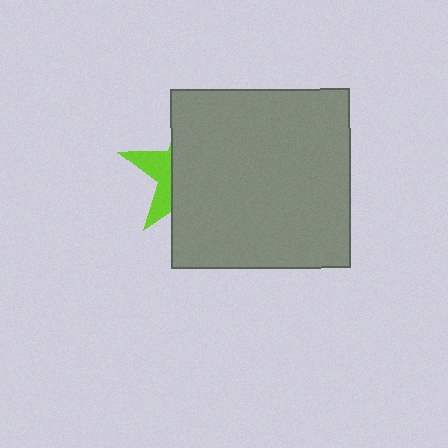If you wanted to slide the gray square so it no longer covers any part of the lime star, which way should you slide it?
Slide it right — that is the most direct way to separate the two shapes.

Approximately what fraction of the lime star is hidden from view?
Roughly 70% of the lime star is hidden behind the gray square.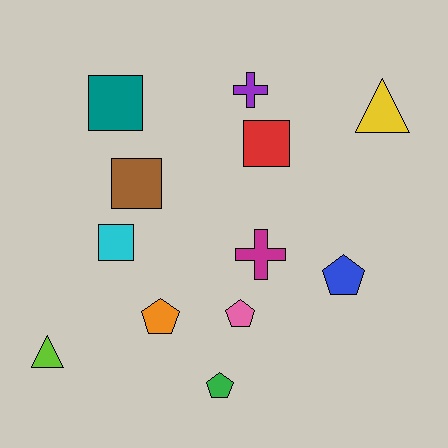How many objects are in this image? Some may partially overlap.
There are 12 objects.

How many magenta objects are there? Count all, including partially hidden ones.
There is 1 magenta object.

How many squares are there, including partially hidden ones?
There are 4 squares.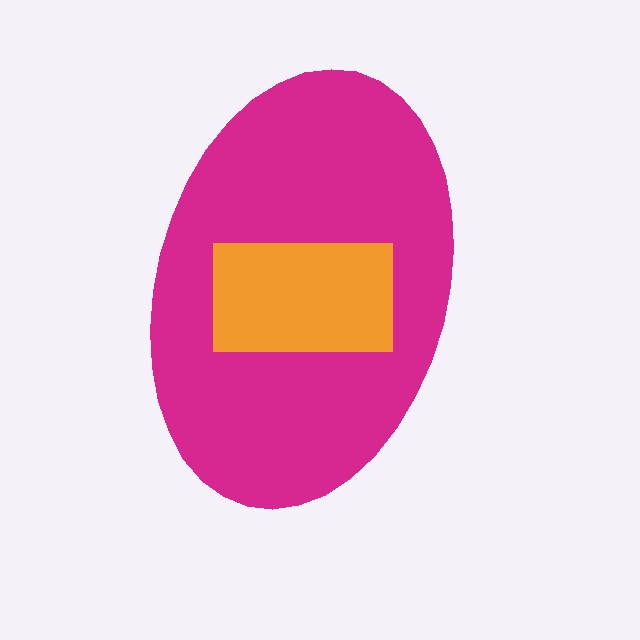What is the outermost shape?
The magenta ellipse.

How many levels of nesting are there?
2.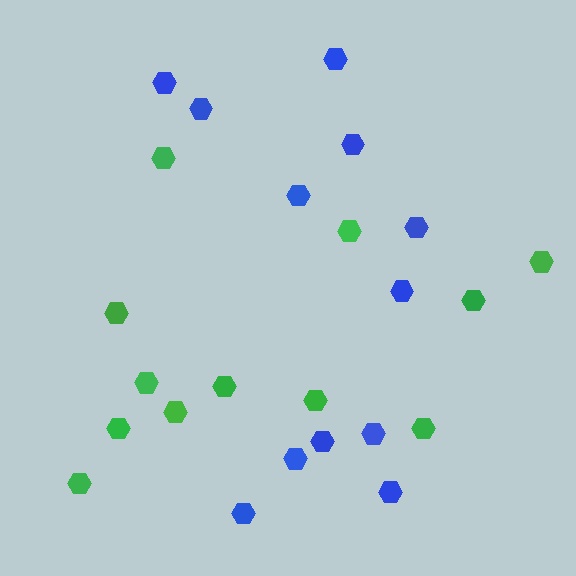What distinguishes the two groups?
There are 2 groups: one group of green hexagons (12) and one group of blue hexagons (12).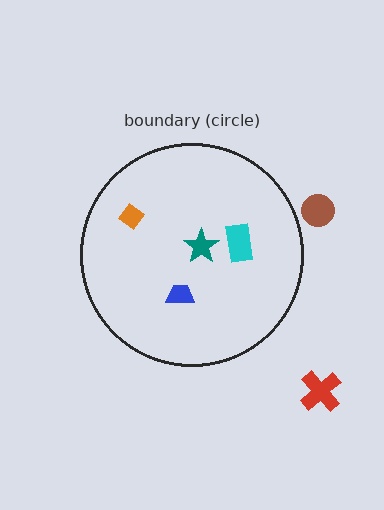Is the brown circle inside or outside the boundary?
Outside.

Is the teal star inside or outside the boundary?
Inside.